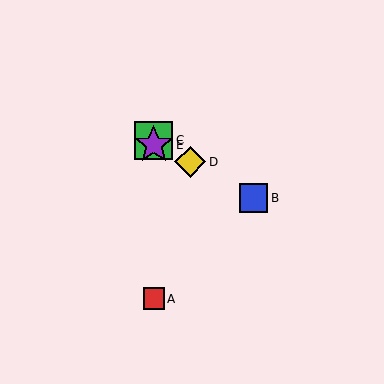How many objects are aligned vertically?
3 objects (A, C, E) are aligned vertically.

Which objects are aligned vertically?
Objects A, C, E are aligned vertically.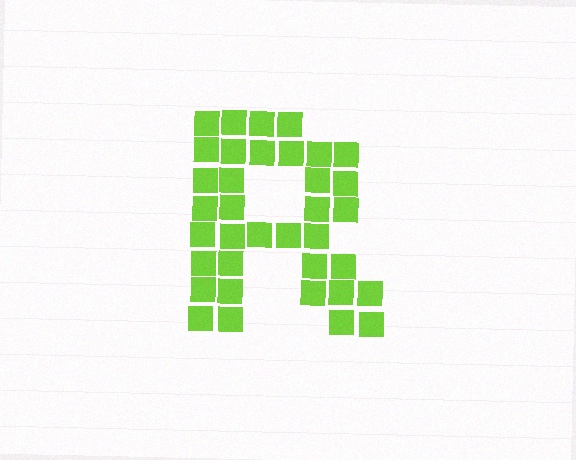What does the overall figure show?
The overall figure shows the letter R.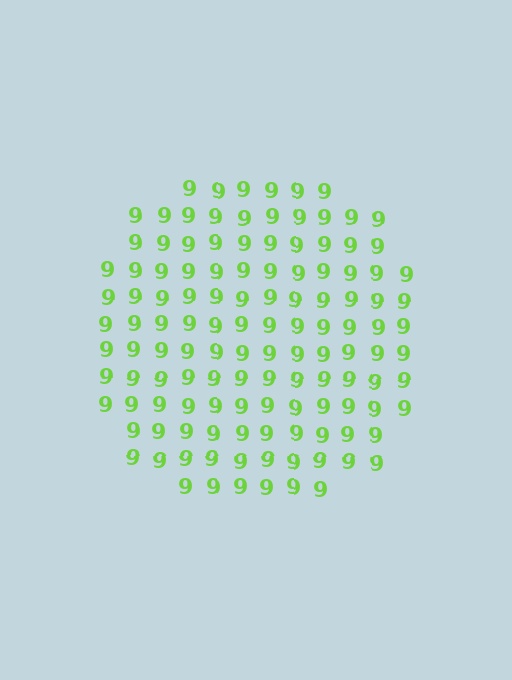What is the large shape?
The large shape is a circle.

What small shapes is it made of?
It is made of small digit 9's.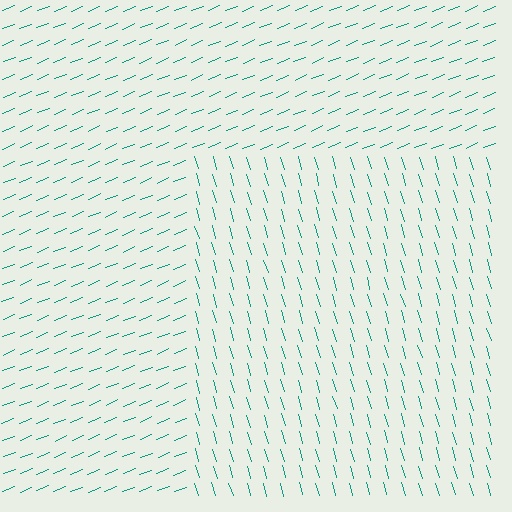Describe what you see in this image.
The image is filled with small teal line segments. A rectangle region in the image has lines oriented differently from the surrounding lines, creating a visible texture boundary.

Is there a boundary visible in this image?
Yes, there is a texture boundary formed by a change in line orientation.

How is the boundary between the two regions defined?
The boundary is defined purely by a change in line orientation (approximately 84 degrees difference). All lines are the same color and thickness.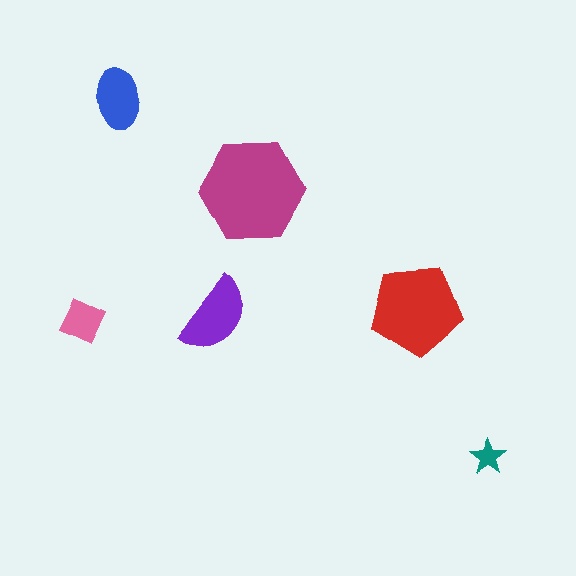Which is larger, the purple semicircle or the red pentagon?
The red pentagon.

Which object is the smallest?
The teal star.